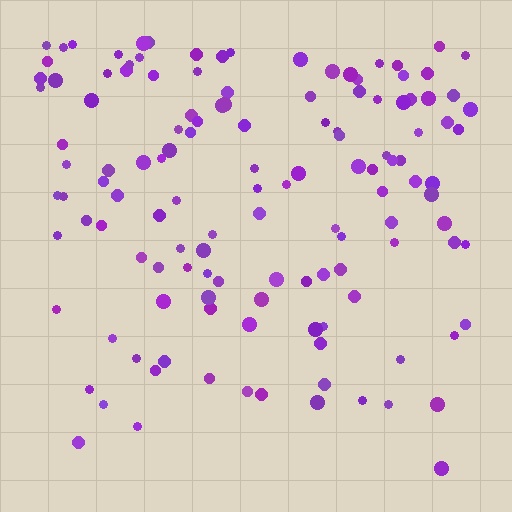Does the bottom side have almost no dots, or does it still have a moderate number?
Still a moderate number, just noticeably fewer than the top.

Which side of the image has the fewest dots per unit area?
The bottom.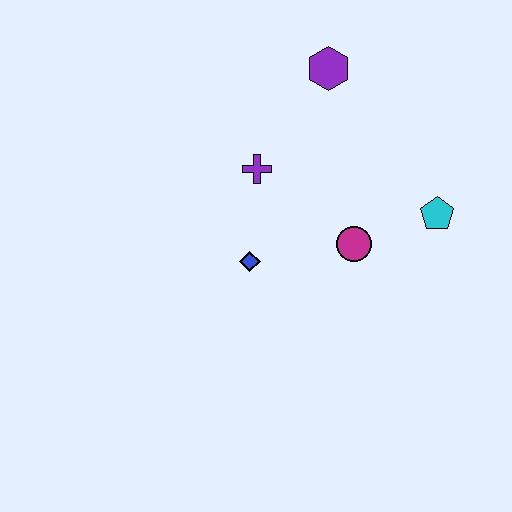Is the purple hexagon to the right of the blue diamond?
Yes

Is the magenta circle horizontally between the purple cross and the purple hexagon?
No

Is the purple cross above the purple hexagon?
No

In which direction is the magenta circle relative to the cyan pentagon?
The magenta circle is to the left of the cyan pentagon.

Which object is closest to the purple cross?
The blue diamond is closest to the purple cross.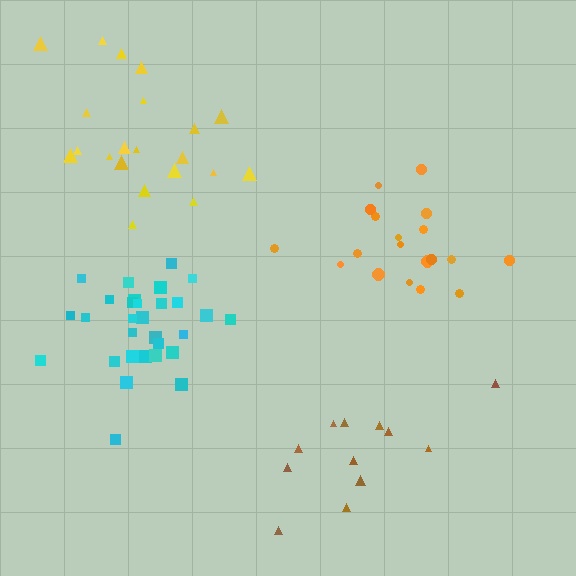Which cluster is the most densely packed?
Cyan.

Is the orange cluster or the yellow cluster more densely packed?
Orange.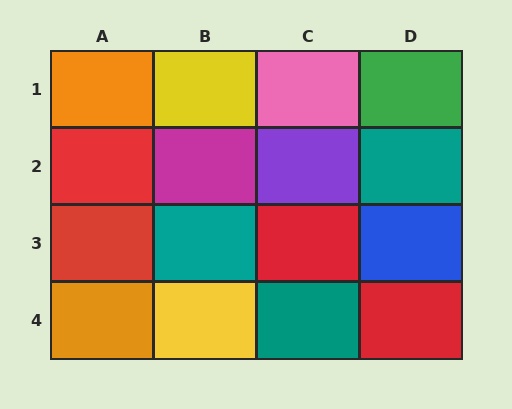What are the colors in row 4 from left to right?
Orange, yellow, teal, red.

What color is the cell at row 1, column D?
Green.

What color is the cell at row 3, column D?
Blue.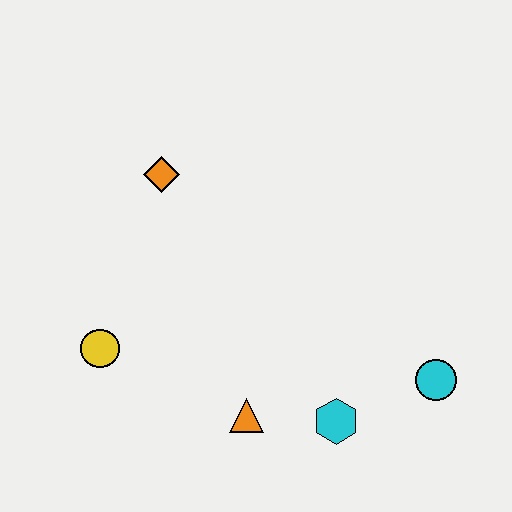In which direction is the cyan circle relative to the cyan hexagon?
The cyan circle is to the right of the cyan hexagon.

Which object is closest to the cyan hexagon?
The orange triangle is closest to the cyan hexagon.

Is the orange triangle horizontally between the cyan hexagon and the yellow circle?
Yes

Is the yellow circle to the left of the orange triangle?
Yes